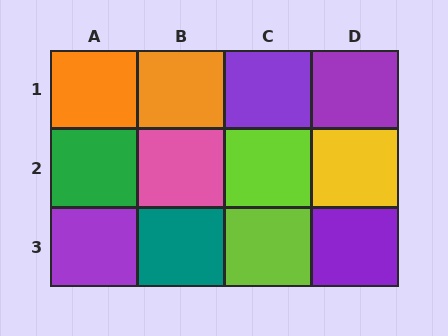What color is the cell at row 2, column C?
Lime.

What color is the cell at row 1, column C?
Purple.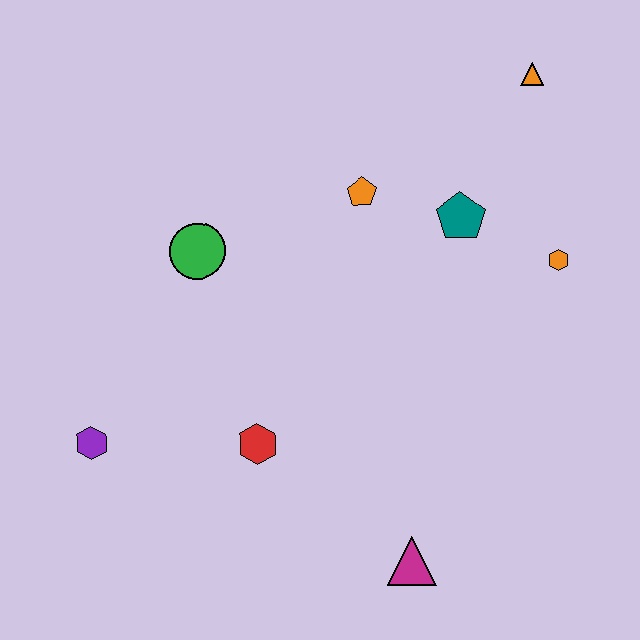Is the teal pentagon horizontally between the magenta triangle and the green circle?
No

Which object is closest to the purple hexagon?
The red hexagon is closest to the purple hexagon.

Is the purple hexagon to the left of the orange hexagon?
Yes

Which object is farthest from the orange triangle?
The purple hexagon is farthest from the orange triangle.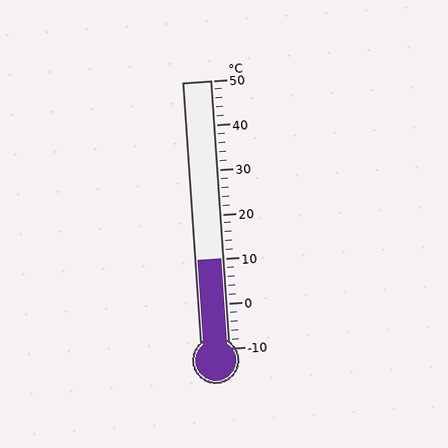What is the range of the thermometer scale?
The thermometer scale ranges from -10°C to 50°C.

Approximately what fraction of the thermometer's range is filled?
The thermometer is filled to approximately 35% of its range.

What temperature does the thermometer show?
The thermometer shows approximately 10°C.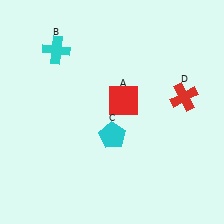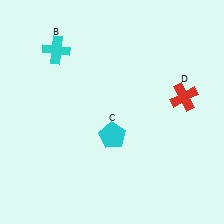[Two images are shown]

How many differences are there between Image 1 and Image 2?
There is 1 difference between the two images.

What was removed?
The red square (A) was removed in Image 2.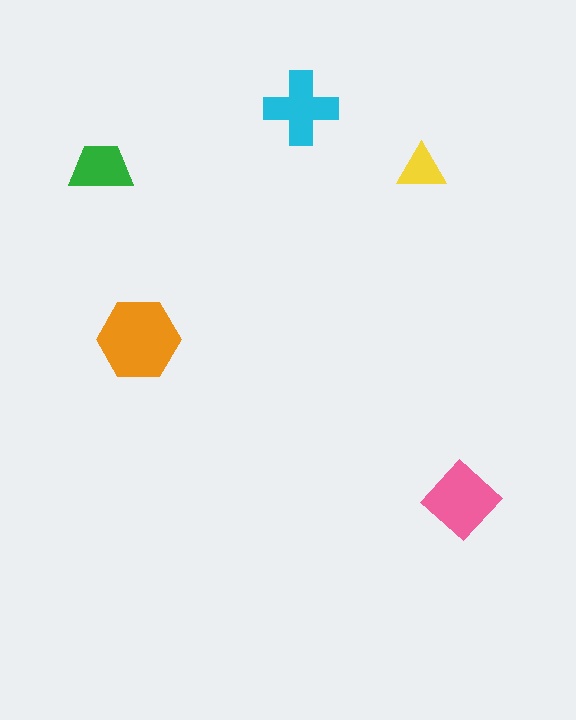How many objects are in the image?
There are 5 objects in the image.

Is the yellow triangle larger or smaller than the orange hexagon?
Smaller.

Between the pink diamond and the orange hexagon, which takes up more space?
The orange hexagon.